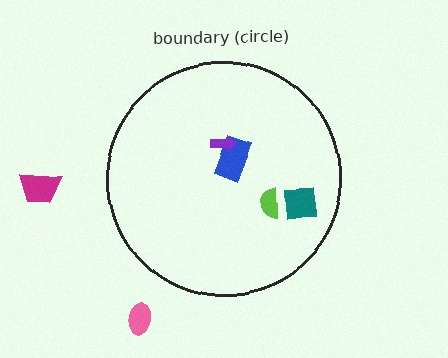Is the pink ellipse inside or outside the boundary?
Outside.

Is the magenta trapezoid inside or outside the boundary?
Outside.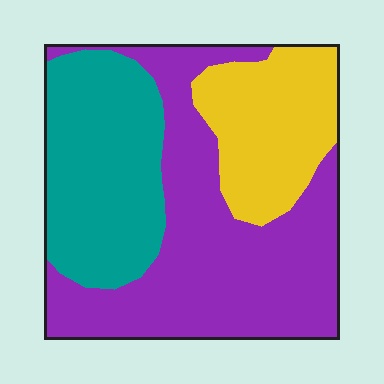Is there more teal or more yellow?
Teal.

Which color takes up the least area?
Yellow, at roughly 20%.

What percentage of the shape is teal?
Teal takes up between a sixth and a third of the shape.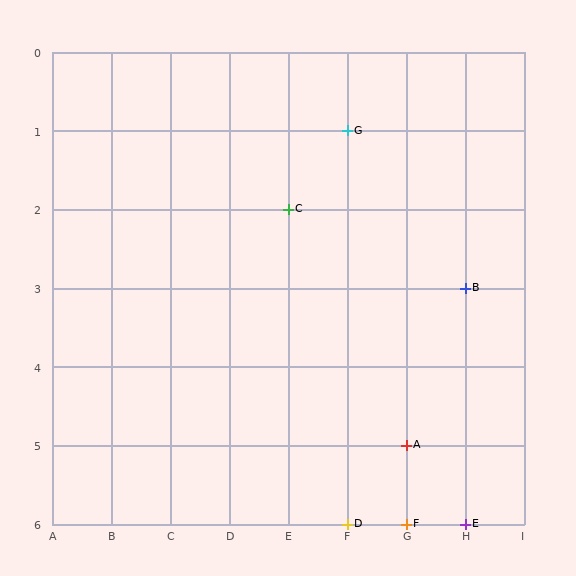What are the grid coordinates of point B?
Point B is at grid coordinates (H, 3).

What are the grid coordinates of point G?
Point G is at grid coordinates (F, 1).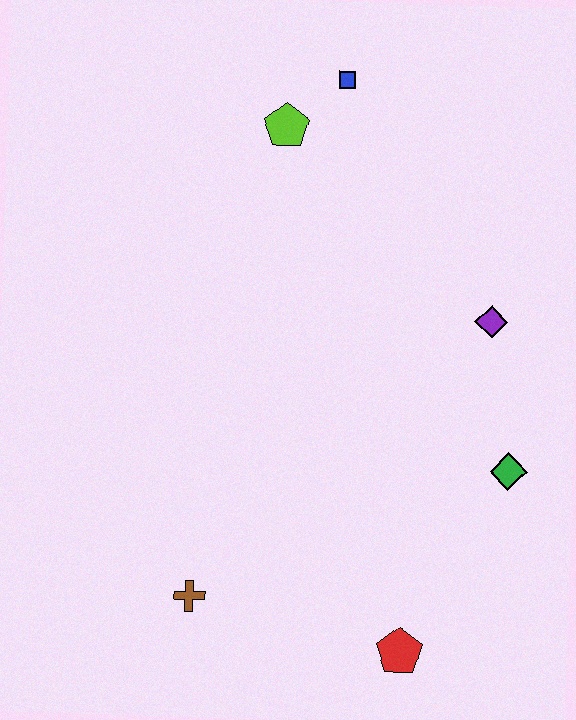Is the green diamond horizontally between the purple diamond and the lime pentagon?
No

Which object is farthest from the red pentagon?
The blue square is farthest from the red pentagon.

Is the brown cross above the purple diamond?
No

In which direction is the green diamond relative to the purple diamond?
The green diamond is below the purple diamond.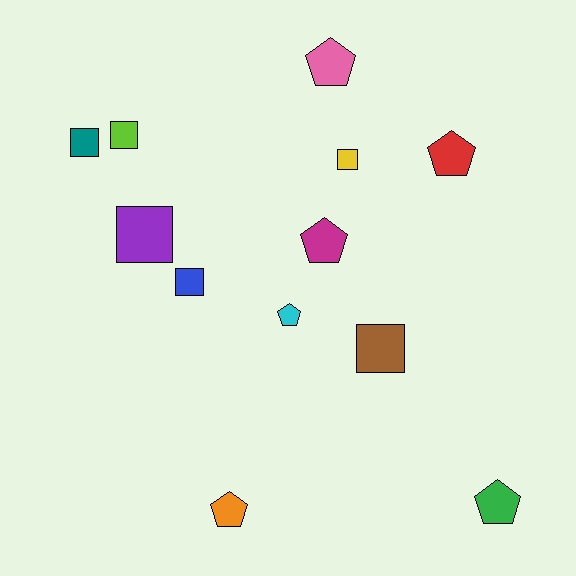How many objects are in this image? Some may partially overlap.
There are 12 objects.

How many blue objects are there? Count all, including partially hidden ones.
There is 1 blue object.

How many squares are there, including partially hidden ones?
There are 6 squares.